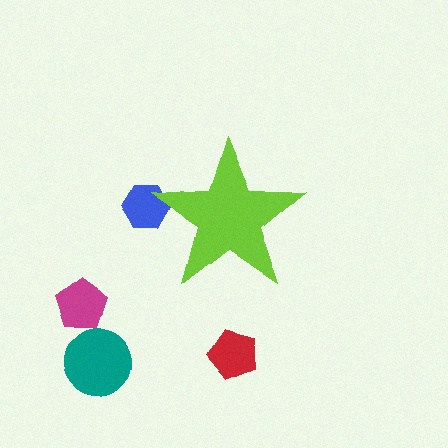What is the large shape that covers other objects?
A lime star.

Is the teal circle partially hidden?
No, the teal circle is fully visible.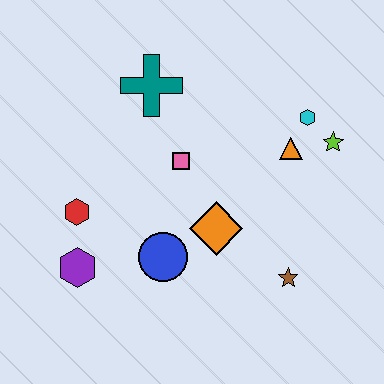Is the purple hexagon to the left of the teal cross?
Yes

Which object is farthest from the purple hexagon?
The lime star is farthest from the purple hexagon.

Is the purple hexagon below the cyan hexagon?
Yes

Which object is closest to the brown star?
The orange diamond is closest to the brown star.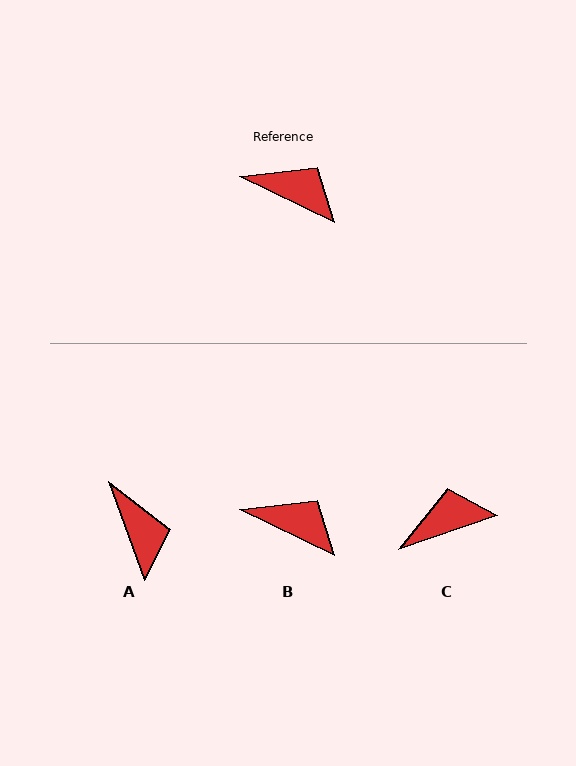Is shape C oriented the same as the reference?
No, it is off by about 45 degrees.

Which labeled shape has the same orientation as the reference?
B.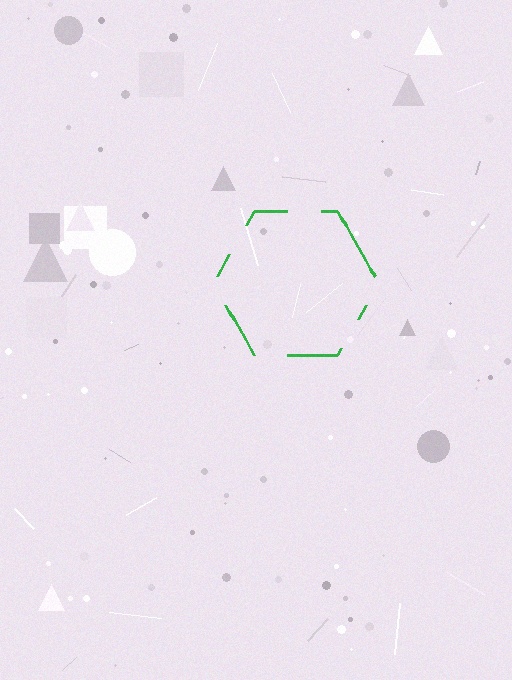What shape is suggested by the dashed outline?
The dashed outline suggests a hexagon.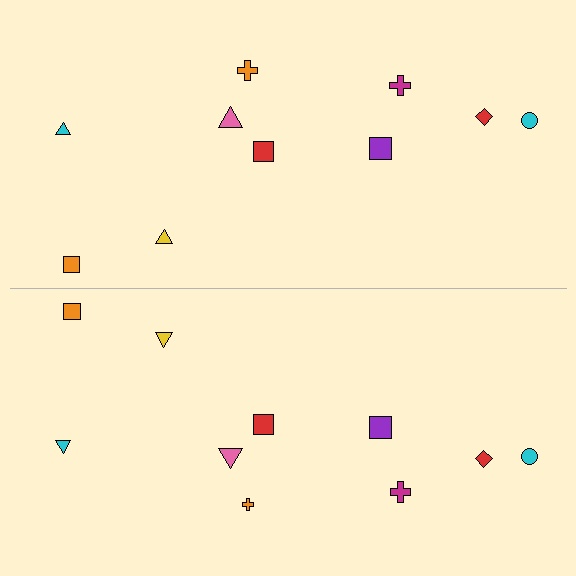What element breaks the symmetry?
The orange cross on the bottom side has a different size than its mirror counterpart.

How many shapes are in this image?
There are 20 shapes in this image.